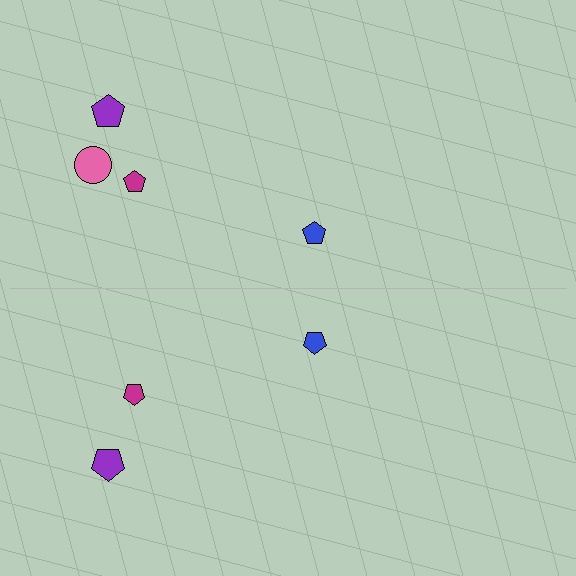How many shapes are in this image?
There are 7 shapes in this image.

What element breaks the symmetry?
A pink circle is missing from the bottom side.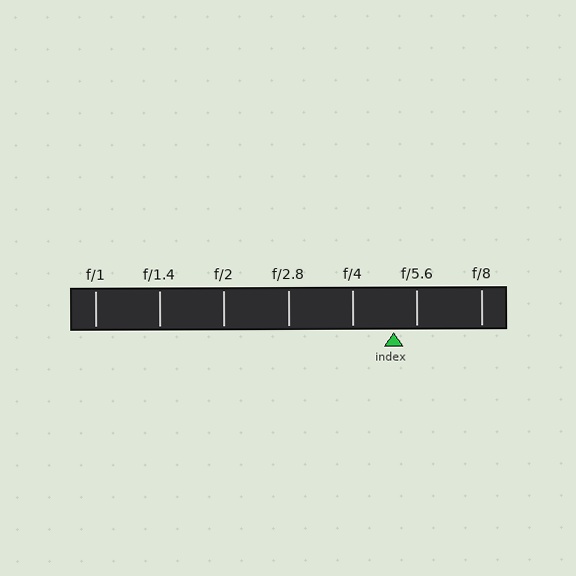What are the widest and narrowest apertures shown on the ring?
The widest aperture shown is f/1 and the narrowest is f/8.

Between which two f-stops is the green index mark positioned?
The index mark is between f/4 and f/5.6.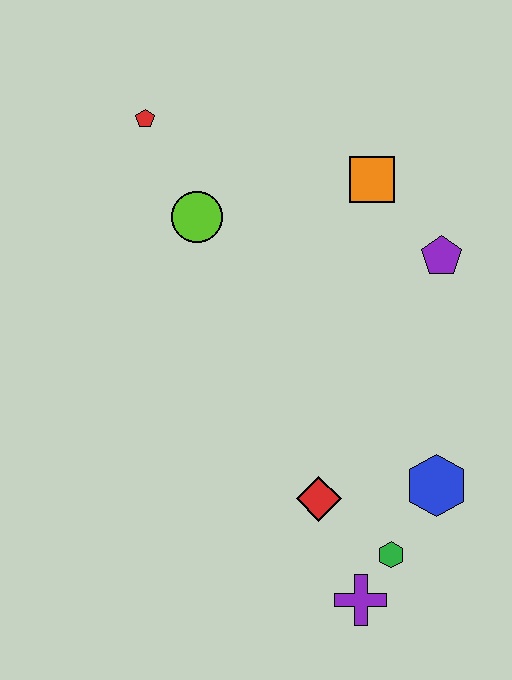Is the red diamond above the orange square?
No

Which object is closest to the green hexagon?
The purple cross is closest to the green hexagon.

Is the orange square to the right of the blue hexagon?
No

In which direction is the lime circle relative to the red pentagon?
The lime circle is below the red pentagon.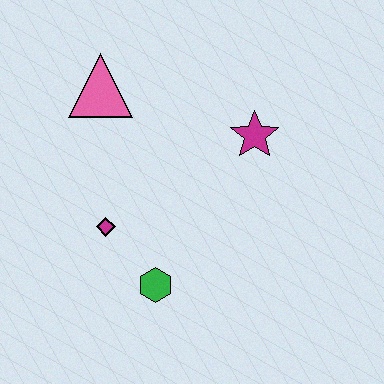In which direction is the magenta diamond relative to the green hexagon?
The magenta diamond is above the green hexagon.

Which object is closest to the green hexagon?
The magenta diamond is closest to the green hexagon.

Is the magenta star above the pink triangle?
No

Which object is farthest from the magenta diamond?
The magenta star is farthest from the magenta diamond.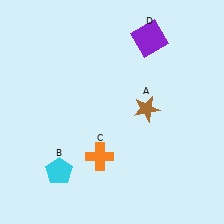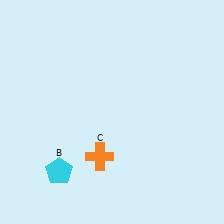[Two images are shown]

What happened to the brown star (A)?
The brown star (A) was removed in Image 2. It was in the top-right area of Image 1.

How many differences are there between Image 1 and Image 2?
There are 2 differences between the two images.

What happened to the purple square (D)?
The purple square (D) was removed in Image 2. It was in the top-right area of Image 1.